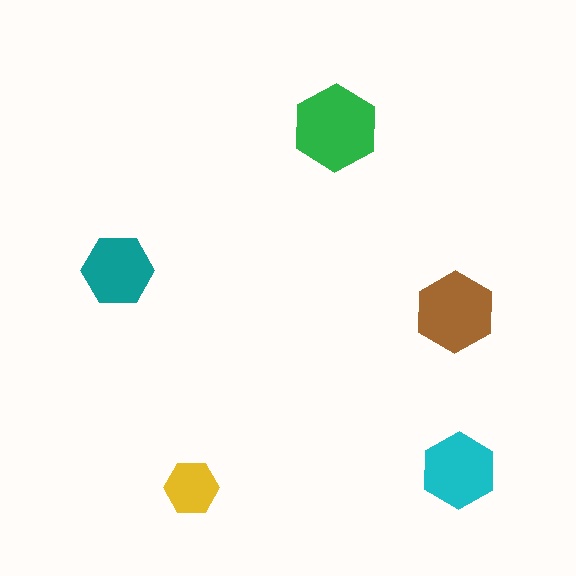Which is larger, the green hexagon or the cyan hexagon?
The green one.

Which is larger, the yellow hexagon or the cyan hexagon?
The cyan one.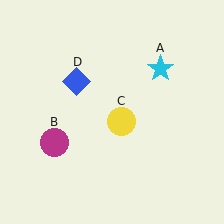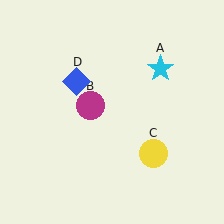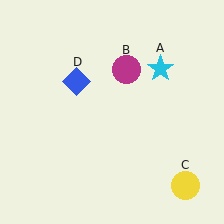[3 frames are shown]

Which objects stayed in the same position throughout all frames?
Cyan star (object A) and blue diamond (object D) remained stationary.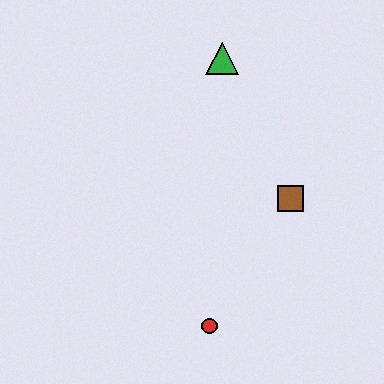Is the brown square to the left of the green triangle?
No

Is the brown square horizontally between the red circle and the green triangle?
No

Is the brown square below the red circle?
No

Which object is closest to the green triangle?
The brown square is closest to the green triangle.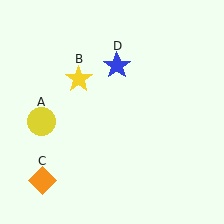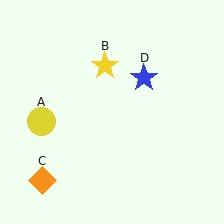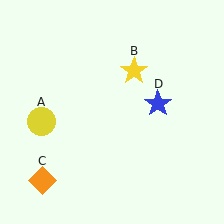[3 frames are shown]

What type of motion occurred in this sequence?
The yellow star (object B), blue star (object D) rotated clockwise around the center of the scene.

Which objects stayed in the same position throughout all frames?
Yellow circle (object A) and orange diamond (object C) remained stationary.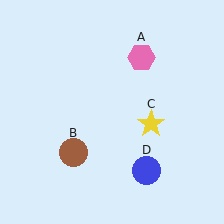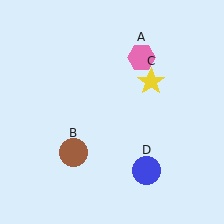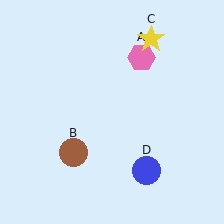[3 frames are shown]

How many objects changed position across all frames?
1 object changed position: yellow star (object C).